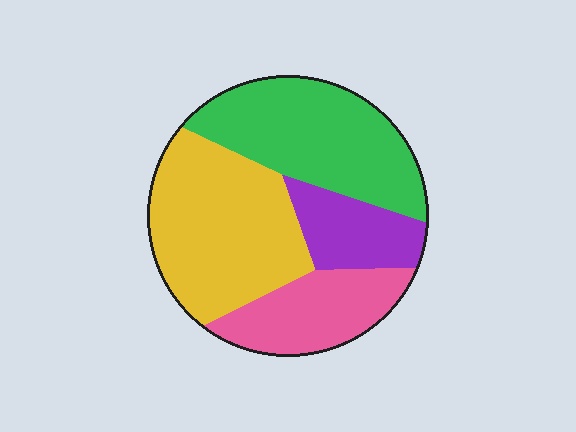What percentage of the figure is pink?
Pink takes up between a sixth and a third of the figure.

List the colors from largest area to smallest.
From largest to smallest: yellow, green, pink, purple.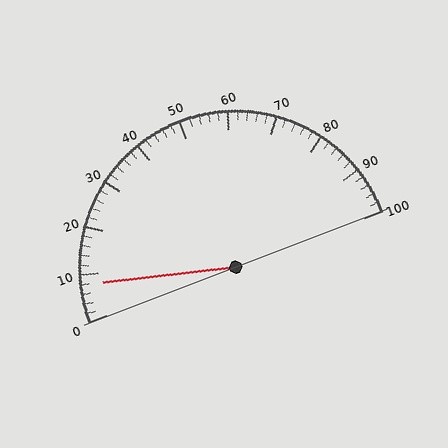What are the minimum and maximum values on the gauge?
The gauge ranges from 0 to 100.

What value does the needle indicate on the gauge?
The needle indicates approximately 8.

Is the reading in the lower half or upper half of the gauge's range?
The reading is in the lower half of the range (0 to 100).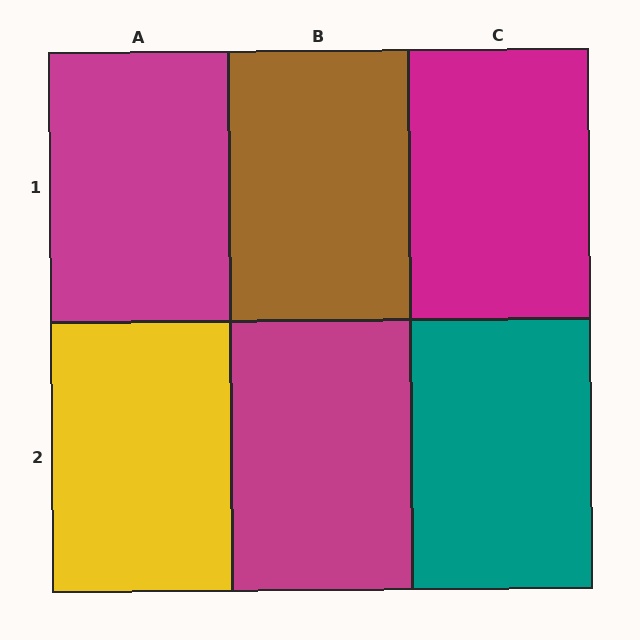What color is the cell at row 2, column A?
Yellow.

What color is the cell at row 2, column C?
Teal.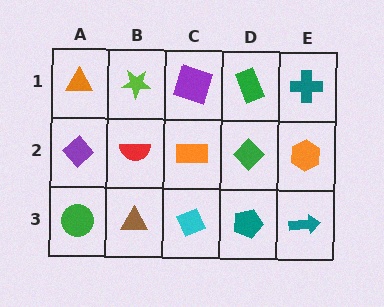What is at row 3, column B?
A brown triangle.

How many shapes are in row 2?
5 shapes.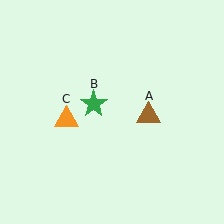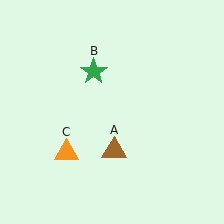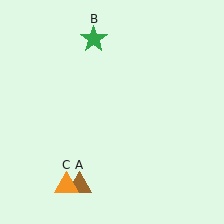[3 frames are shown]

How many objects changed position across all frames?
3 objects changed position: brown triangle (object A), green star (object B), orange triangle (object C).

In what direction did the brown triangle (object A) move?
The brown triangle (object A) moved down and to the left.